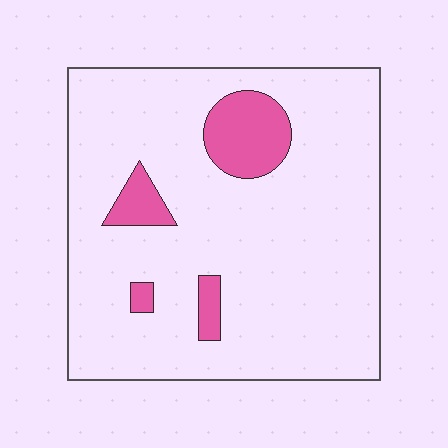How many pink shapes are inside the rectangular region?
4.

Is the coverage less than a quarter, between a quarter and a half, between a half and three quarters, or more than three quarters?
Less than a quarter.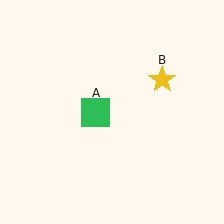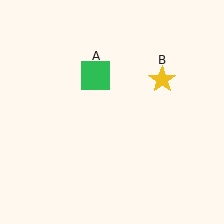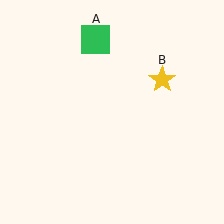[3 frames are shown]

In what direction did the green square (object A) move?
The green square (object A) moved up.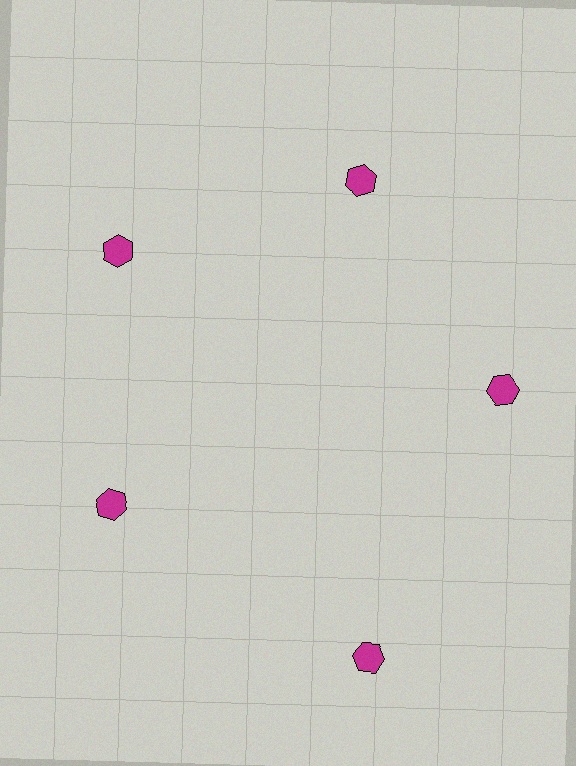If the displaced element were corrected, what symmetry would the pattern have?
It would have 5-fold rotational symmetry — the pattern would map onto itself every 72 degrees.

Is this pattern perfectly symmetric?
No. The 5 magenta hexagons are arranged in a ring, but one element near the 5 o'clock position is pushed outward from the center, breaking the 5-fold rotational symmetry.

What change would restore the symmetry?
The symmetry would be restored by moving it inward, back onto the ring so that all 5 hexagons sit at equal angles and equal distance from the center.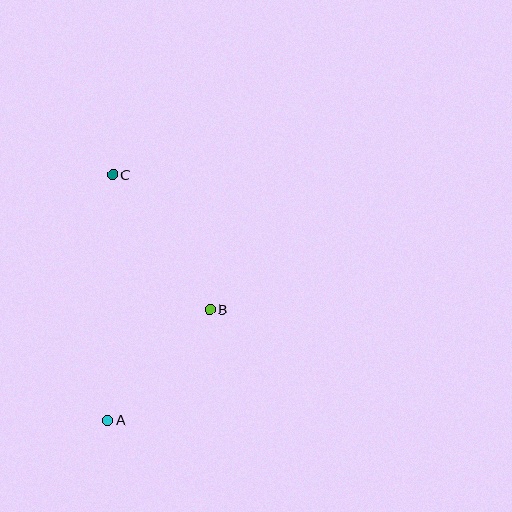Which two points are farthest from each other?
Points A and C are farthest from each other.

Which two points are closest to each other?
Points A and B are closest to each other.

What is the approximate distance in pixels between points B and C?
The distance between B and C is approximately 166 pixels.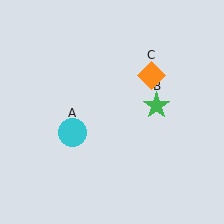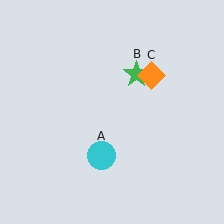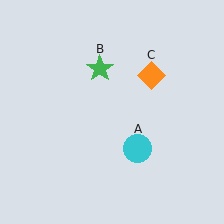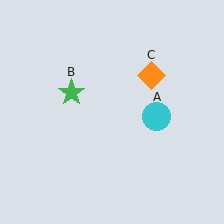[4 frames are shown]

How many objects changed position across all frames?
2 objects changed position: cyan circle (object A), green star (object B).